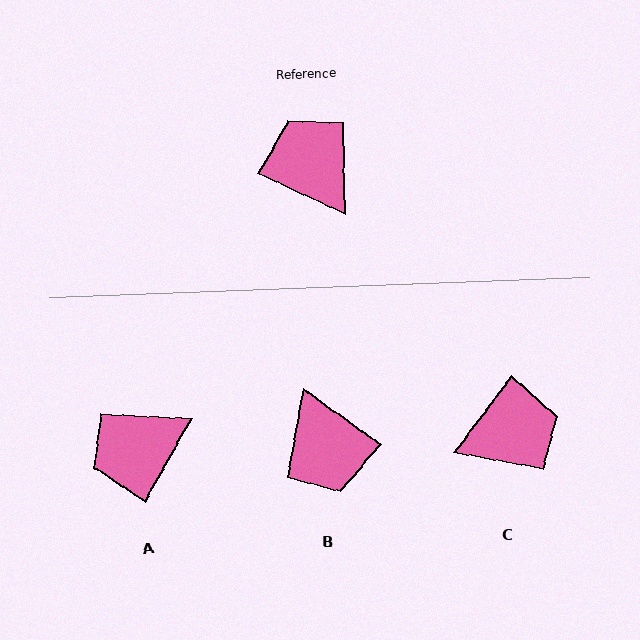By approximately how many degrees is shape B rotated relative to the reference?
Approximately 169 degrees counter-clockwise.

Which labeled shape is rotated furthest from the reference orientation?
B, about 169 degrees away.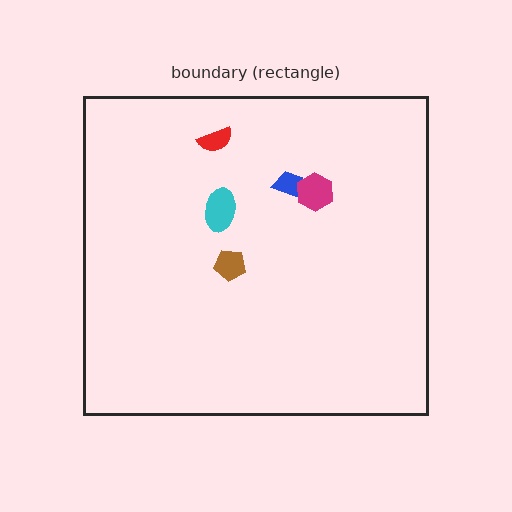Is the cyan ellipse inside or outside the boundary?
Inside.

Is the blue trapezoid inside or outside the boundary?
Inside.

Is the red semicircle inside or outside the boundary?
Inside.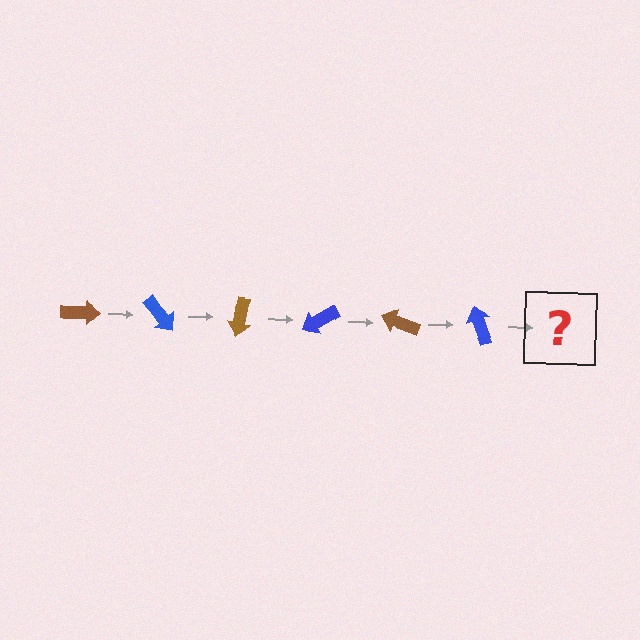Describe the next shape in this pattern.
It should be a brown arrow, rotated 300 degrees from the start.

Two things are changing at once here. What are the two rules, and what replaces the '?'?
The two rules are that it rotates 50 degrees each step and the color cycles through brown and blue. The '?' should be a brown arrow, rotated 300 degrees from the start.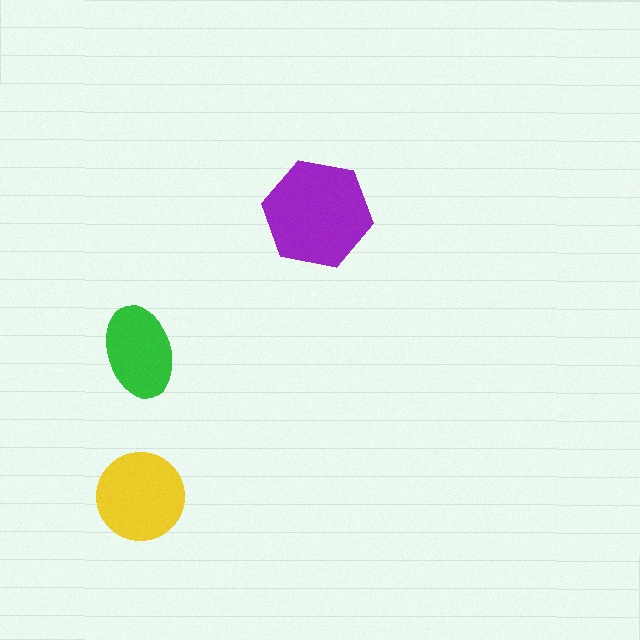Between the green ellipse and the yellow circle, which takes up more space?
The yellow circle.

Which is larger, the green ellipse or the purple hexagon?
The purple hexagon.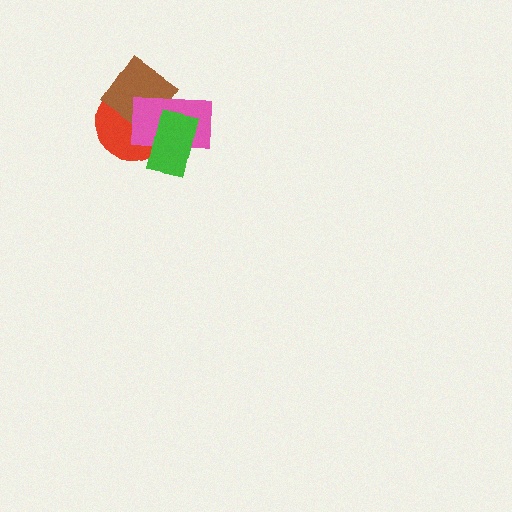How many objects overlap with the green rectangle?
3 objects overlap with the green rectangle.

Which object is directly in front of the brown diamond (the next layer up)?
The pink rectangle is directly in front of the brown diamond.